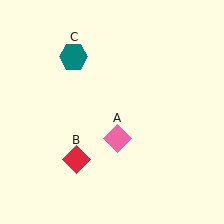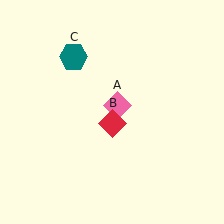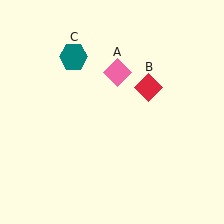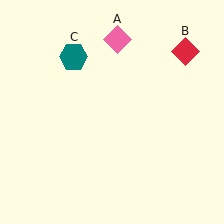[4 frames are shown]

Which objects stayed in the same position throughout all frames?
Teal hexagon (object C) remained stationary.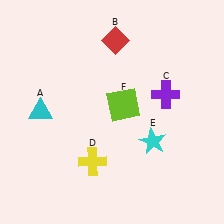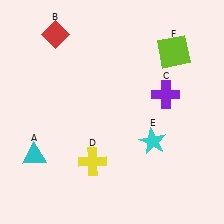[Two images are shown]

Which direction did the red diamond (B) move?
The red diamond (B) moved left.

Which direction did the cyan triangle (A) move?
The cyan triangle (A) moved down.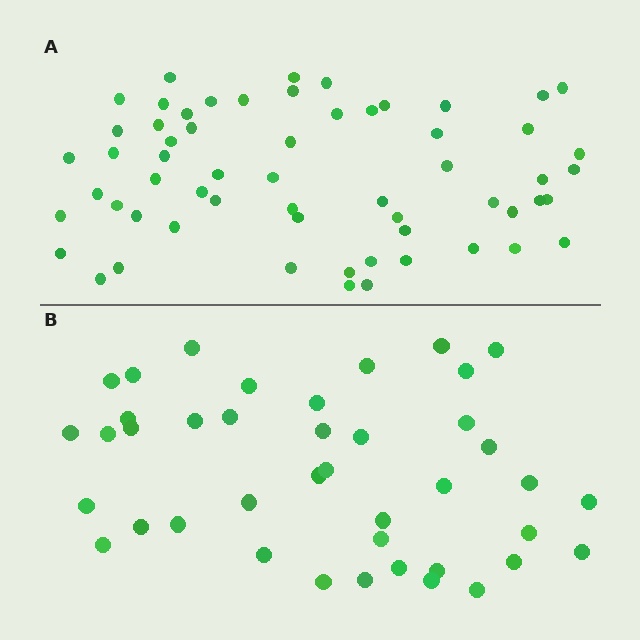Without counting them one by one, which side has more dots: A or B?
Region A (the top region) has more dots.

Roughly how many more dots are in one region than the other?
Region A has approximately 20 more dots than region B.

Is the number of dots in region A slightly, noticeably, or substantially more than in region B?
Region A has substantially more. The ratio is roughly 1.5 to 1.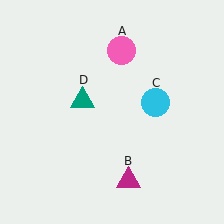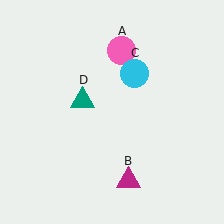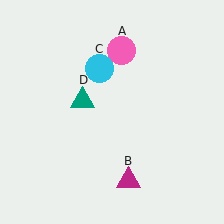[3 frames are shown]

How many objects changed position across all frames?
1 object changed position: cyan circle (object C).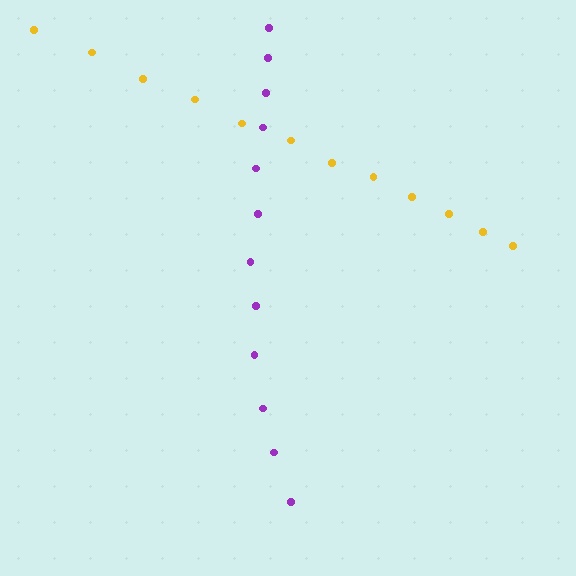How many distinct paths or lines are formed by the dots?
There are 2 distinct paths.